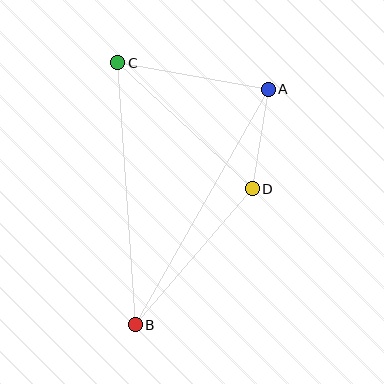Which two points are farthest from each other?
Points A and B are farthest from each other.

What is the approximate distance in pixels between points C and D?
The distance between C and D is approximately 185 pixels.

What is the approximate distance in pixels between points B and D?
The distance between B and D is approximately 180 pixels.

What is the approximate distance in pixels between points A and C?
The distance between A and C is approximately 153 pixels.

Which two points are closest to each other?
Points A and D are closest to each other.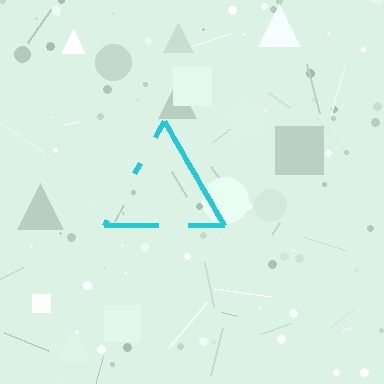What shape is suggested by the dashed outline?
The dashed outline suggests a triangle.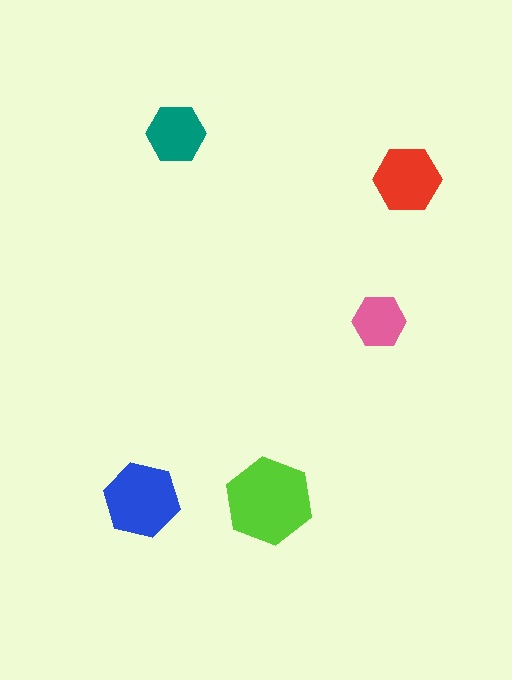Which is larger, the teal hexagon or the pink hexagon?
The teal one.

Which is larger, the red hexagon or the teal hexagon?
The red one.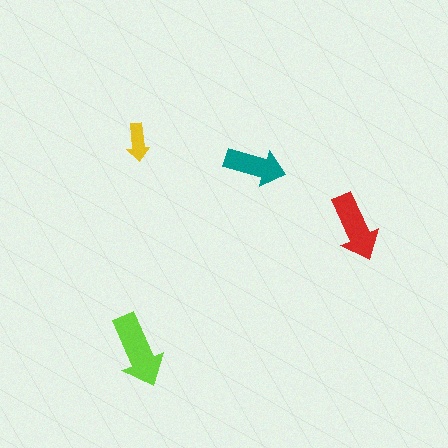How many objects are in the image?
There are 4 objects in the image.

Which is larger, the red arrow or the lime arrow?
The lime one.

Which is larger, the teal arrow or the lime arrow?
The lime one.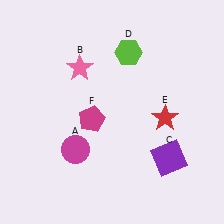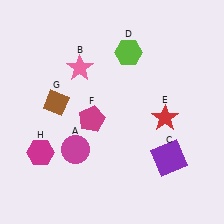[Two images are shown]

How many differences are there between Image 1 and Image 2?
There are 2 differences between the two images.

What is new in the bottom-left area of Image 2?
A magenta hexagon (H) was added in the bottom-left area of Image 2.